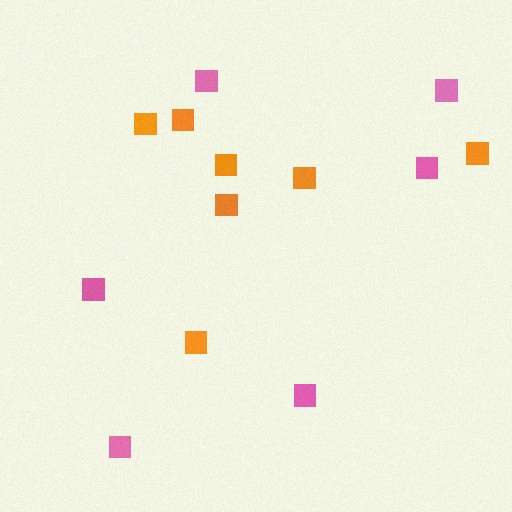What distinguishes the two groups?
There are 2 groups: one group of orange squares (7) and one group of pink squares (6).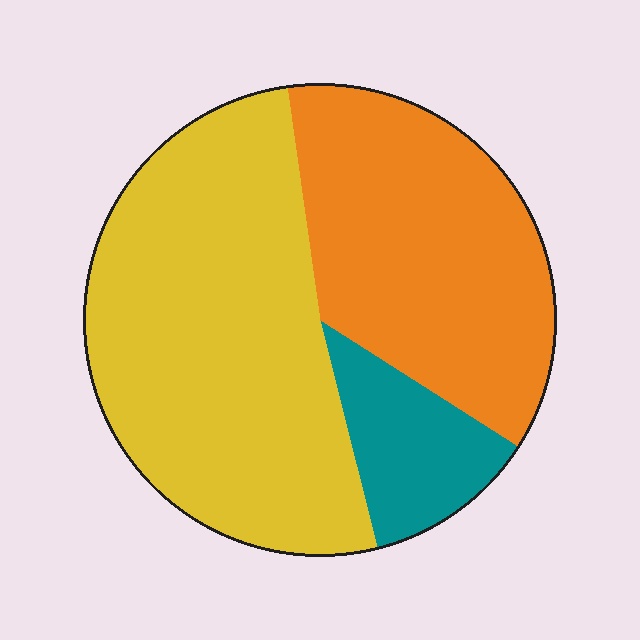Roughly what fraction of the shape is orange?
Orange takes up about three eighths (3/8) of the shape.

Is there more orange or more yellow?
Yellow.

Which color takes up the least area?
Teal, at roughly 10%.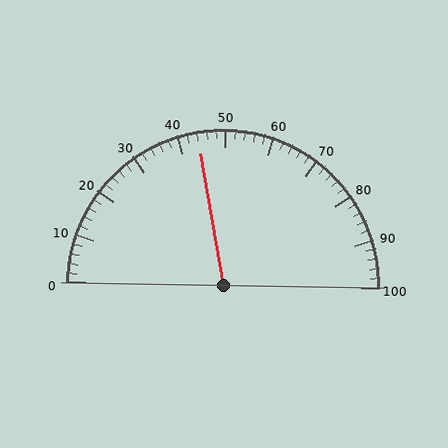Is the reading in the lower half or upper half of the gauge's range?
The reading is in the lower half of the range (0 to 100).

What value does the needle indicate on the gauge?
The needle indicates approximately 44.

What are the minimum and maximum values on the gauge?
The gauge ranges from 0 to 100.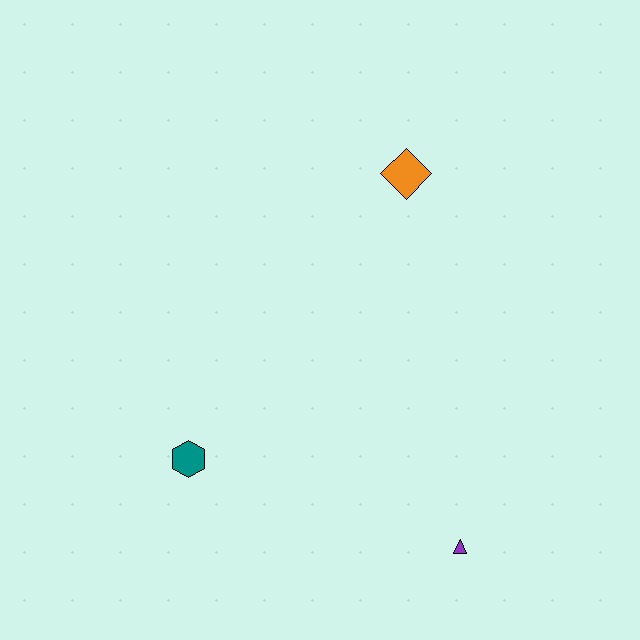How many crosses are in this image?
There are no crosses.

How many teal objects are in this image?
There is 1 teal object.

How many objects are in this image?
There are 3 objects.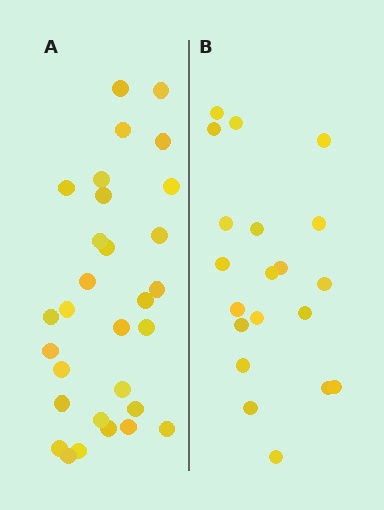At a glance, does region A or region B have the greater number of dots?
Region A (the left region) has more dots.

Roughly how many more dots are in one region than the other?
Region A has roughly 10 or so more dots than region B.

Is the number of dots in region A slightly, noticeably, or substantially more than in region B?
Region A has substantially more. The ratio is roughly 1.5 to 1.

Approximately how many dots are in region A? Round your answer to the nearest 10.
About 30 dots.